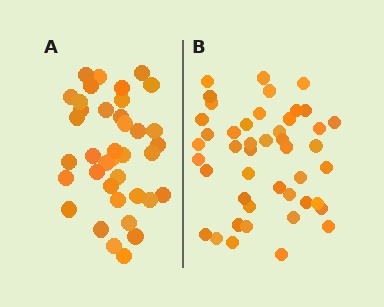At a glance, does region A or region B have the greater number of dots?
Region B (the right region) has more dots.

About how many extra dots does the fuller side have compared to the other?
Region B has roughly 8 or so more dots than region A.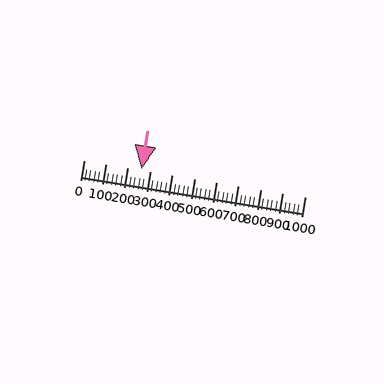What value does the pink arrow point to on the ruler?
The pink arrow points to approximately 260.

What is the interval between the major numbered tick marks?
The major tick marks are spaced 100 units apart.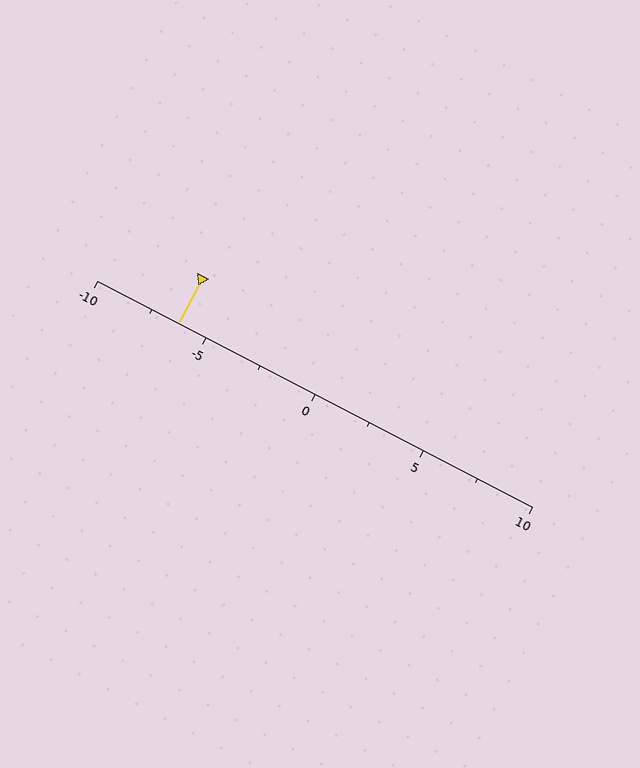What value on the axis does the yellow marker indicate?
The marker indicates approximately -6.2.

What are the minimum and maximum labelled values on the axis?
The axis runs from -10 to 10.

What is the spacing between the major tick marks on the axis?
The major ticks are spaced 5 apart.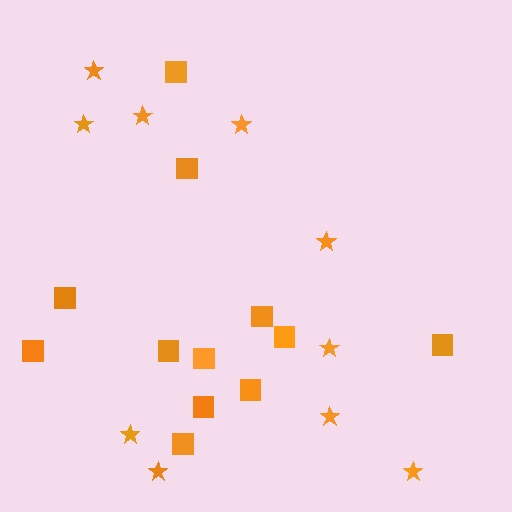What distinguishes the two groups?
There are 2 groups: one group of stars (10) and one group of squares (12).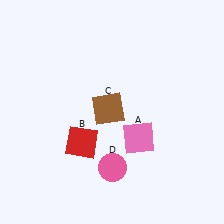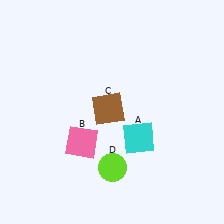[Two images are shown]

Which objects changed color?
A changed from pink to cyan. B changed from red to pink. D changed from pink to lime.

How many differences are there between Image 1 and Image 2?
There are 3 differences between the two images.